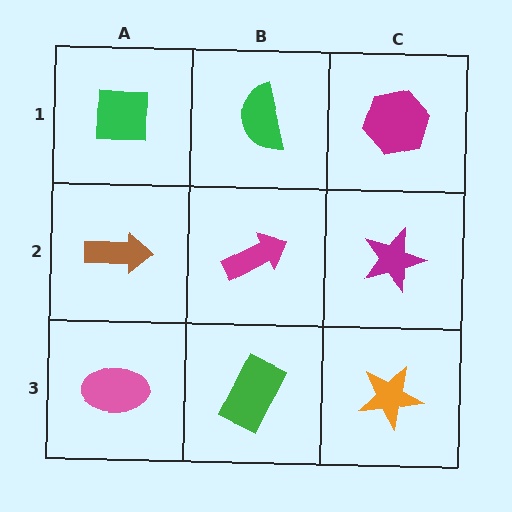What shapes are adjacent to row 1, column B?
A magenta arrow (row 2, column B), a green square (row 1, column A), a magenta hexagon (row 1, column C).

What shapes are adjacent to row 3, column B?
A magenta arrow (row 2, column B), a pink ellipse (row 3, column A), an orange star (row 3, column C).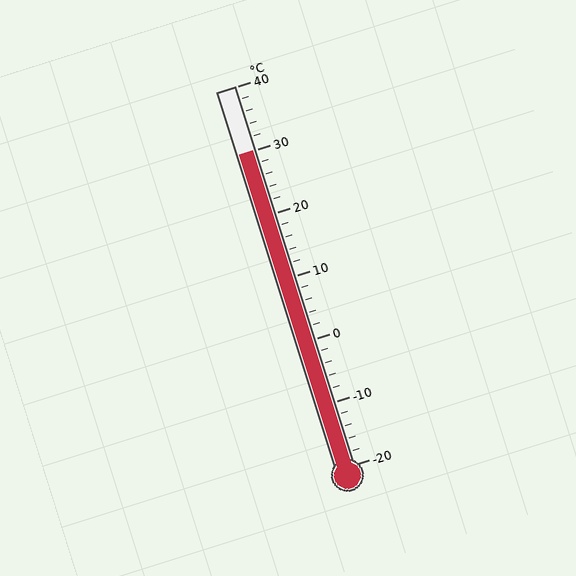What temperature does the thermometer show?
The thermometer shows approximately 30°C.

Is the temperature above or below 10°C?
The temperature is above 10°C.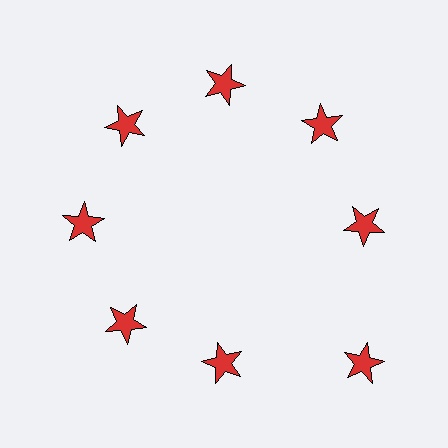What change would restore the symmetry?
The symmetry would be restored by moving it inward, back onto the ring so that all 8 stars sit at equal angles and equal distance from the center.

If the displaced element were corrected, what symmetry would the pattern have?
It would have 8-fold rotational symmetry — the pattern would map onto itself every 45 degrees.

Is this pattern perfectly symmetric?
No. The 8 red stars are arranged in a ring, but one element near the 4 o'clock position is pushed outward from the center, breaking the 8-fold rotational symmetry.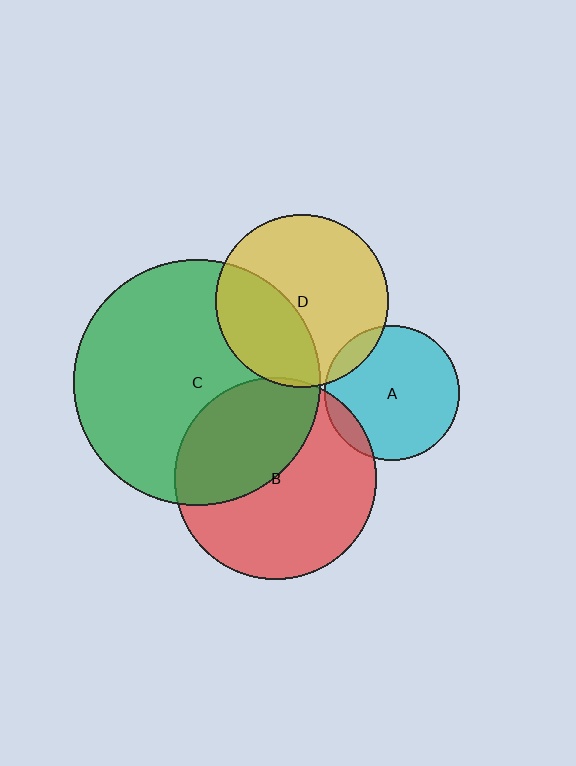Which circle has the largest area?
Circle C (green).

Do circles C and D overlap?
Yes.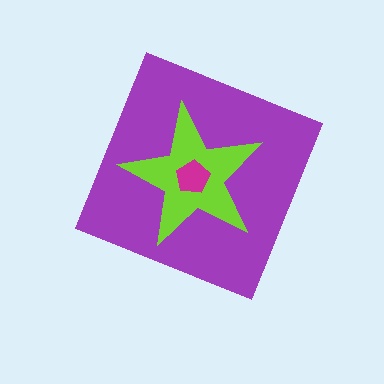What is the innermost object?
The magenta pentagon.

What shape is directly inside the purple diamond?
The lime star.